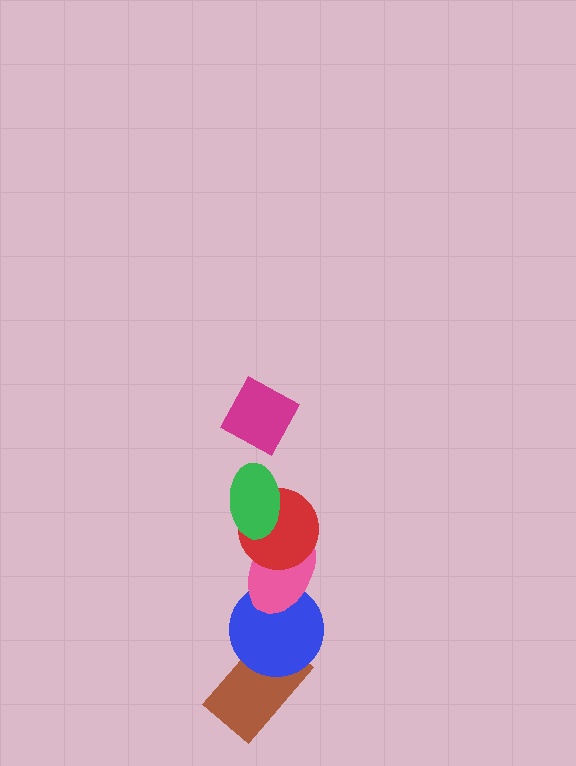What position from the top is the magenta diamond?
The magenta diamond is 1st from the top.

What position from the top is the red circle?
The red circle is 3rd from the top.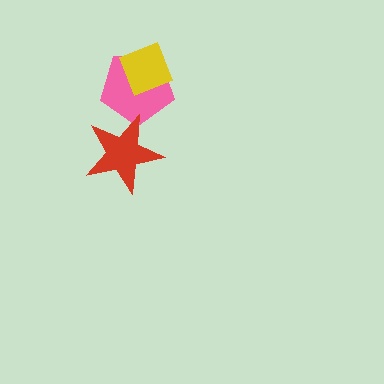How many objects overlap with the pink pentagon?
2 objects overlap with the pink pentagon.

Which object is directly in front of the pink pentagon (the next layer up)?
The red star is directly in front of the pink pentagon.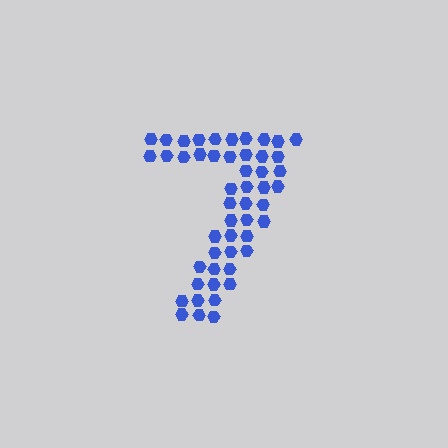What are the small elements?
The small elements are hexagons.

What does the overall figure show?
The overall figure shows the digit 7.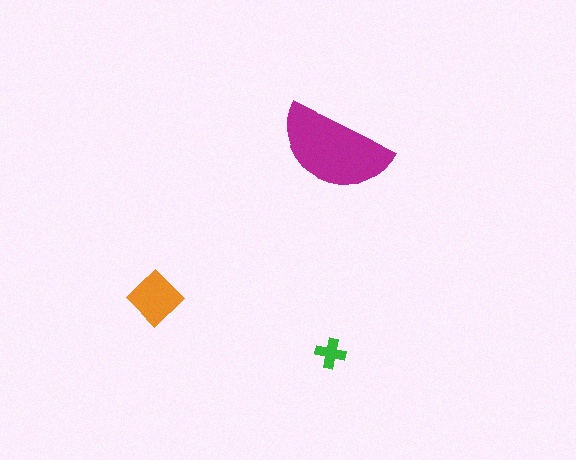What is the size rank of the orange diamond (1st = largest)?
2nd.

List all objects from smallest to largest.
The green cross, the orange diamond, the magenta semicircle.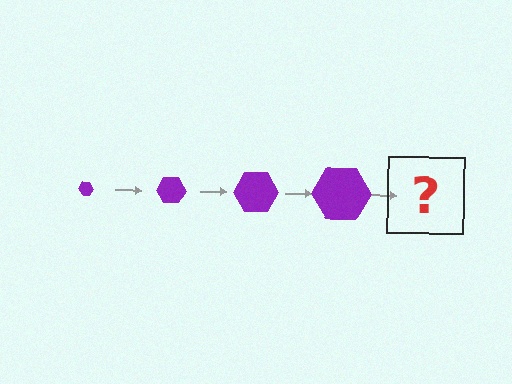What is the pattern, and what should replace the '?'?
The pattern is that the hexagon gets progressively larger each step. The '?' should be a purple hexagon, larger than the previous one.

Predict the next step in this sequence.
The next step is a purple hexagon, larger than the previous one.